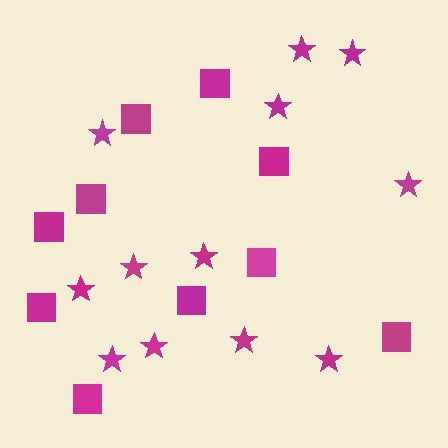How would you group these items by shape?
There are 2 groups: one group of squares (10) and one group of stars (12).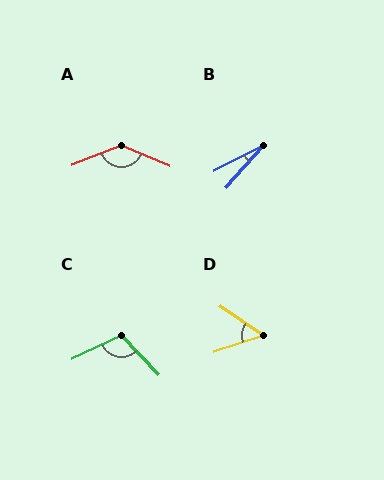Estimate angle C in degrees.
Approximately 108 degrees.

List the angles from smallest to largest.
B (21°), D (53°), C (108°), A (135°).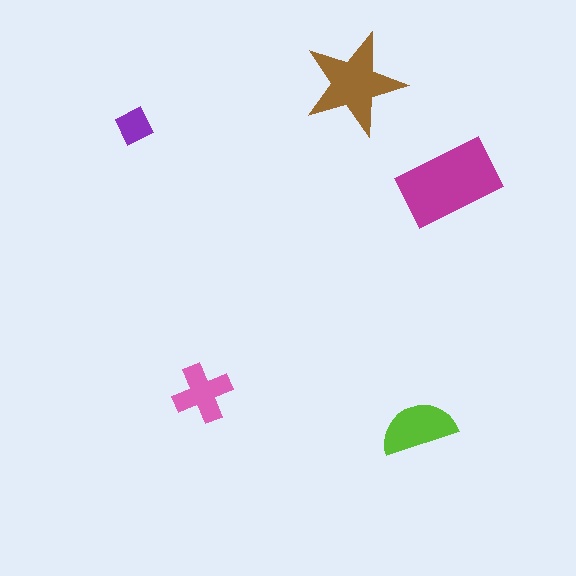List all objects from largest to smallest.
The magenta rectangle, the brown star, the lime semicircle, the pink cross, the purple diamond.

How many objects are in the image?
There are 5 objects in the image.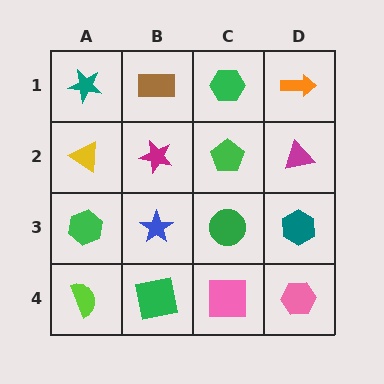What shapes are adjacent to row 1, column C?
A green pentagon (row 2, column C), a brown rectangle (row 1, column B), an orange arrow (row 1, column D).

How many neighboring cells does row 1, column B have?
3.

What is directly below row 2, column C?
A green circle.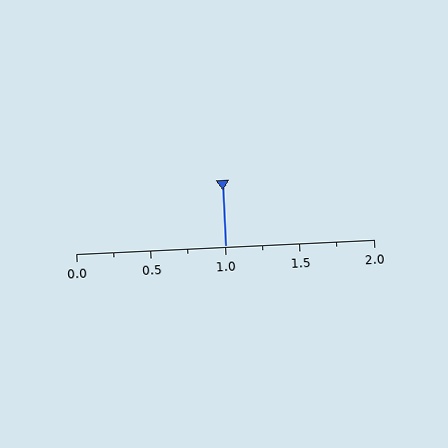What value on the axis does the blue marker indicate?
The marker indicates approximately 1.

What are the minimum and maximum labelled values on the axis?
The axis runs from 0.0 to 2.0.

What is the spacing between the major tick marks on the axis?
The major ticks are spaced 0.5 apart.